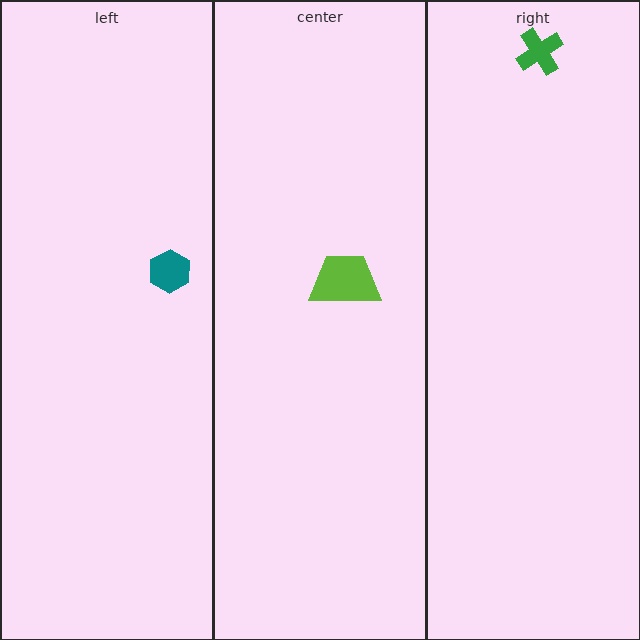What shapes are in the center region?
The lime trapezoid.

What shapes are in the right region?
The green cross.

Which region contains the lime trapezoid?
The center region.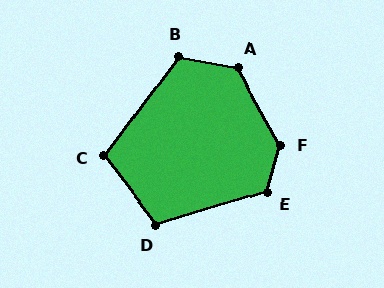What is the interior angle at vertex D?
Approximately 110 degrees (obtuse).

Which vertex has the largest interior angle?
F, at approximately 134 degrees.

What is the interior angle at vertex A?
Approximately 130 degrees (obtuse).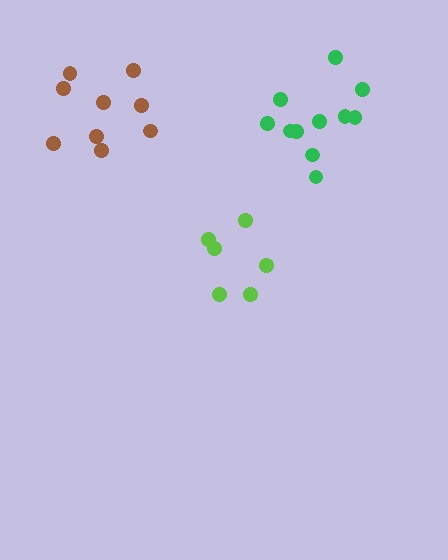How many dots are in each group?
Group 1: 11 dots, Group 2: 6 dots, Group 3: 9 dots (26 total).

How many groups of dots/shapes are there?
There are 3 groups.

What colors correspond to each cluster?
The clusters are colored: green, lime, brown.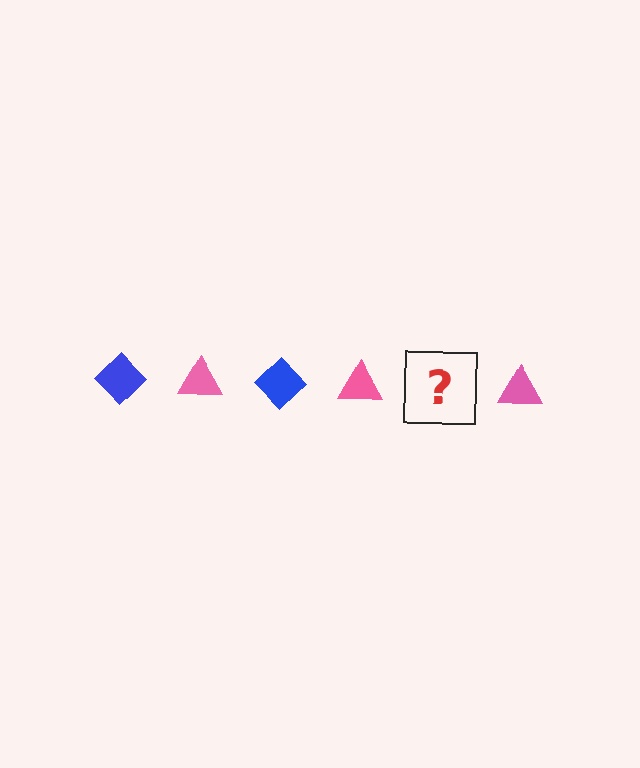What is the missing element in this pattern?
The missing element is a blue diamond.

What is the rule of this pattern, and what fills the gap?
The rule is that the pattern alternates between blue diamond and pink triangle. The gap should be filled with a blue diamond.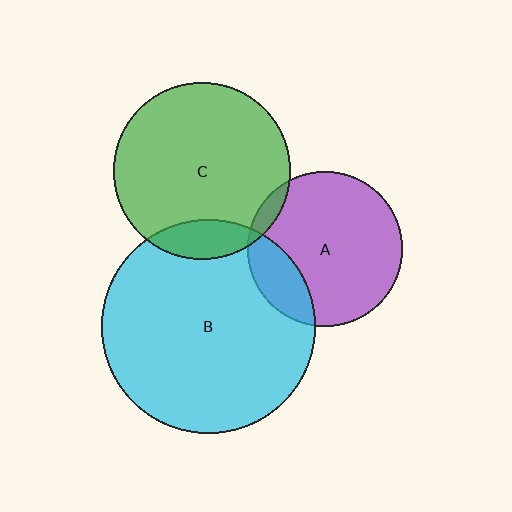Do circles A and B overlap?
Yes.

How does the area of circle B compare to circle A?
Approximately 1.9 times.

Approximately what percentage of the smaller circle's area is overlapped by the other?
Approximately 20%.